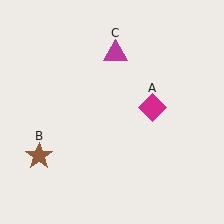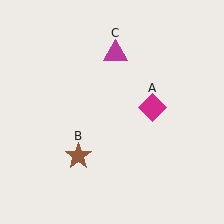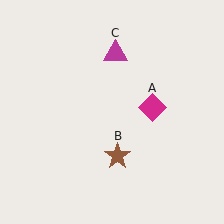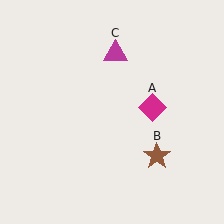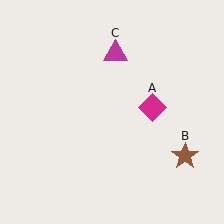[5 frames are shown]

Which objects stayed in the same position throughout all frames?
Magenta diamond (object A) and magenta triangle (object C) remained stationary.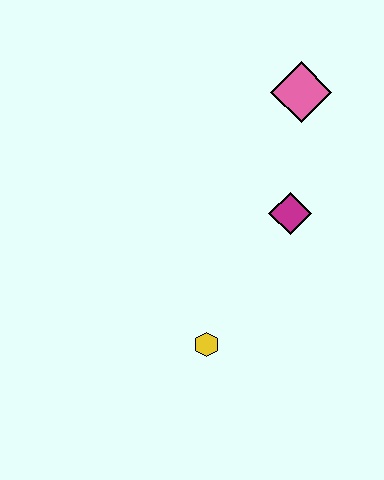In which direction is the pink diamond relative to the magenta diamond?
The pink diamond is above the magenta diamond.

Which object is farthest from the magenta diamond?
The yellow hexagon is farthest from the magenta diamond.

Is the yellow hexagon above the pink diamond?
No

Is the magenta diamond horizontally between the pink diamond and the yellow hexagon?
Yes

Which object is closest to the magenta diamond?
The pink diamond is closest to the magenta diamond.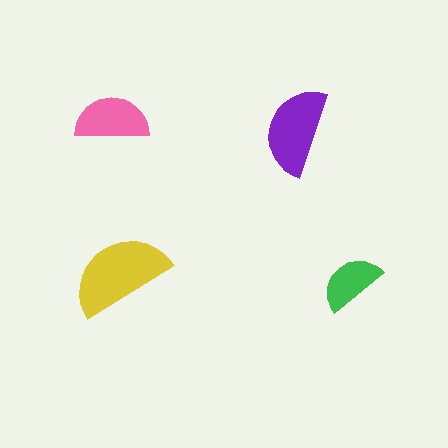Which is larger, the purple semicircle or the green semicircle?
The purple one.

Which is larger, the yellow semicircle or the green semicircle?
The yellow one.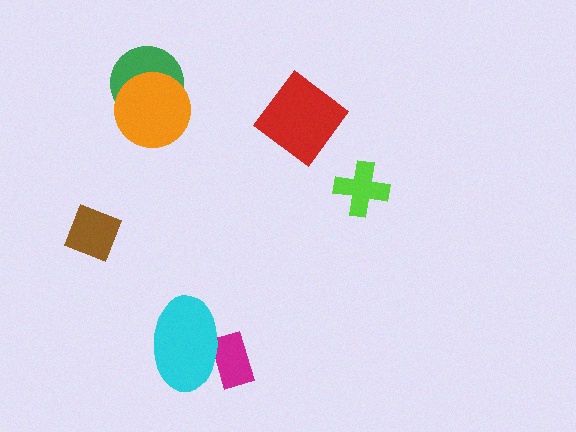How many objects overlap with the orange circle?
1 object overlaps with the orange circle.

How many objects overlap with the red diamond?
0 objects overlap with the red diamond.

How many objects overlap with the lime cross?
0 objects overlap with the lime cross.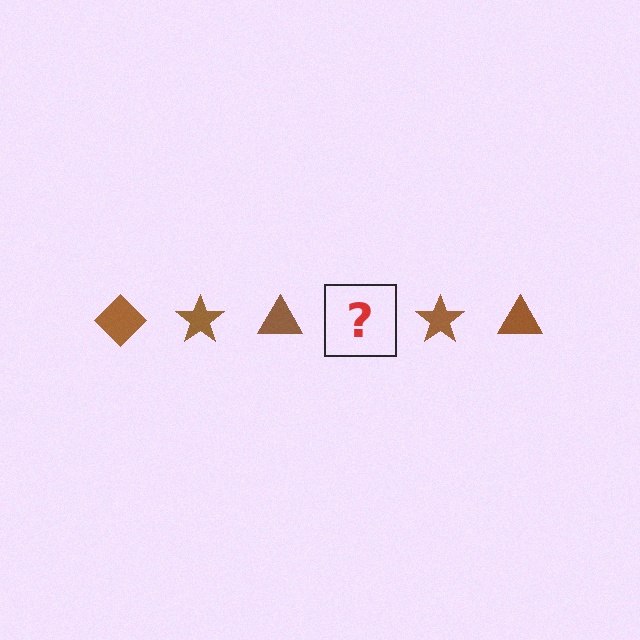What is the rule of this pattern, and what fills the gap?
The rule is that the pattern cycles through diamond, star, triangle shapes in brown. The gap should be filled with a brown diamond.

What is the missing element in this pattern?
The missing element is a brown diamond.